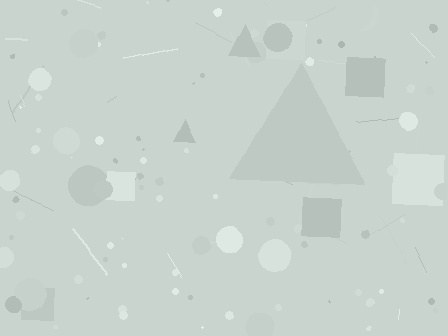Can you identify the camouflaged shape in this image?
The camouflaged shape is a triangle.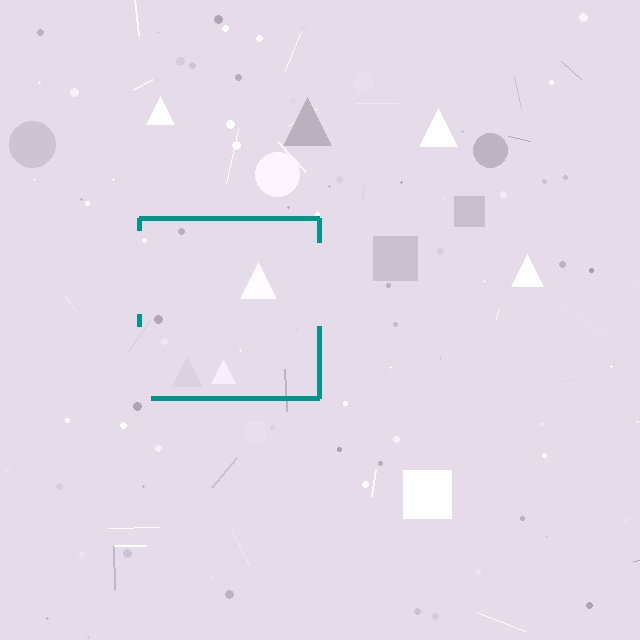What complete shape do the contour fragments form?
The contour fragments form a square.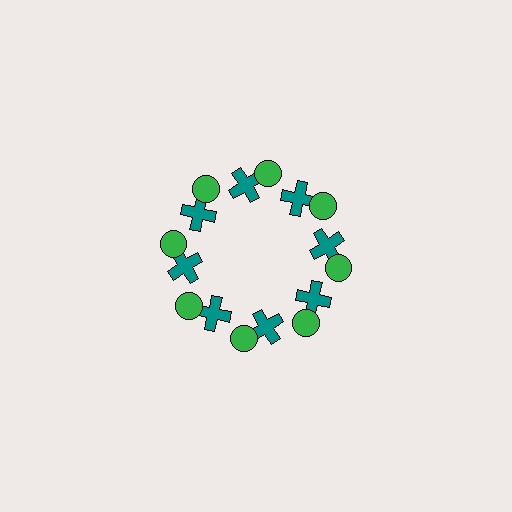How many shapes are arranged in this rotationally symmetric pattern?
There are 16 shapes, arranged in 8 groups of 2.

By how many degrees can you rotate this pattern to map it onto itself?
The pattern maps onto itself every 45 degrees of rotation.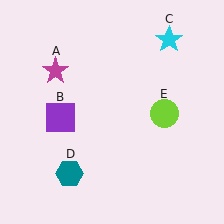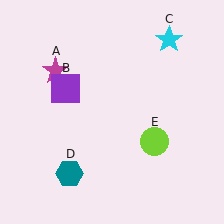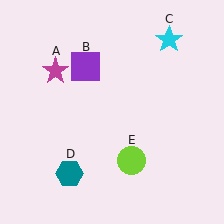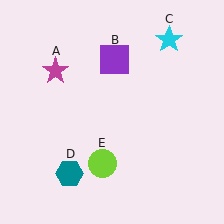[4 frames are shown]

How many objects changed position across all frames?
2 objects changed position: purple square (object B), lime circle (object E).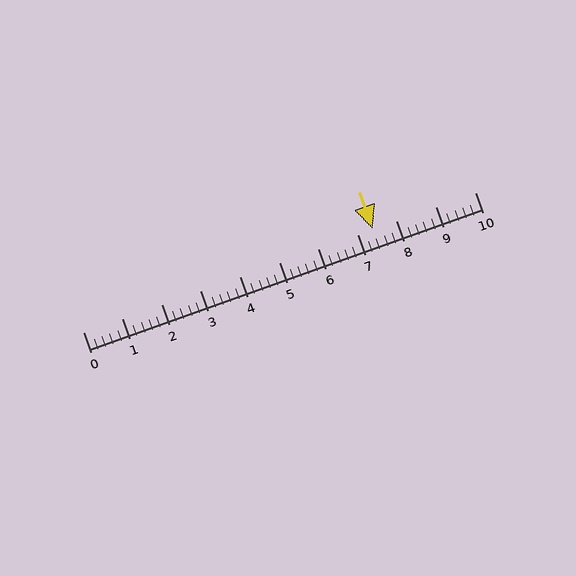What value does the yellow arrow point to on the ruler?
The yellow arrow points to approximately 7.4.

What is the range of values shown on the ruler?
The ruler shows values from 0 to 10.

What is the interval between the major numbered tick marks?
The major tick marks are spaced 1 units apart.